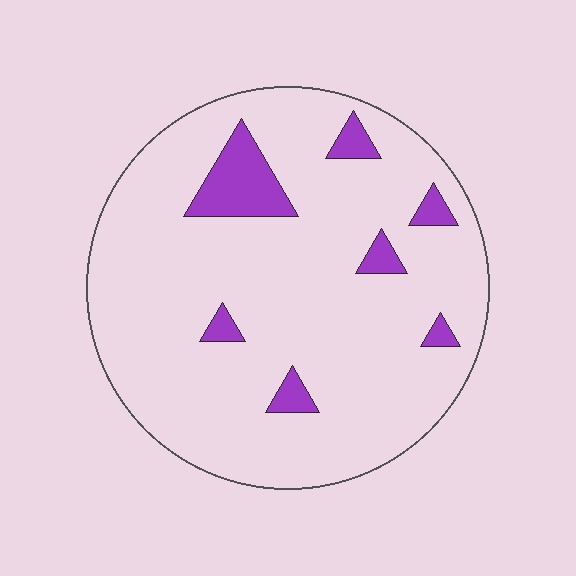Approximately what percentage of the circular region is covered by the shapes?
Approximately 10%.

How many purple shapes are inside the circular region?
7.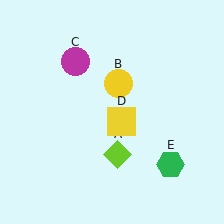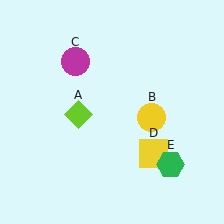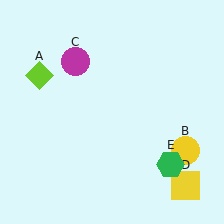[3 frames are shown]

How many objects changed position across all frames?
3 objects changed position: lime diamond (object A), yellow circle (object B), yellow square (object D).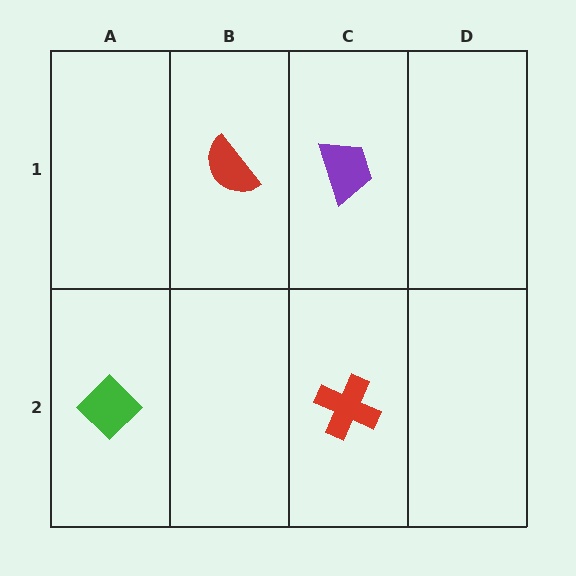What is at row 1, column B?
A red semicircle.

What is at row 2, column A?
A green diamond.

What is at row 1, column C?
A purple trapezoid.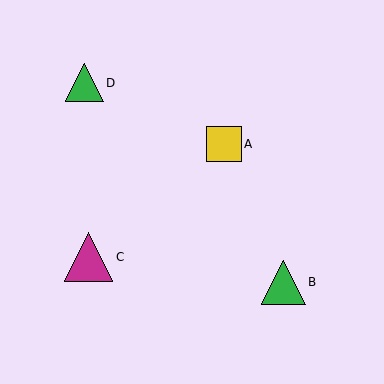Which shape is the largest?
The magenta triangle (labeled C) is the largest.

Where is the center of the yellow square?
The center of the yellow square is at (224, 144).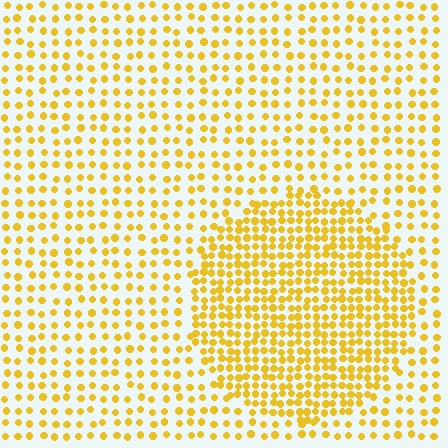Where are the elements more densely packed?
The elements are more densely packed inside the circle boundary.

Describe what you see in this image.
The image contains small yellow elements arranged at two different densities. A circle-shaped region is visible where the elements are more densely packed than the surrounding area.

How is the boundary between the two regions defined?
The boundary is defined by a change in element density (approximately 2.0x ratio). All elements are the same color, size, and shape.